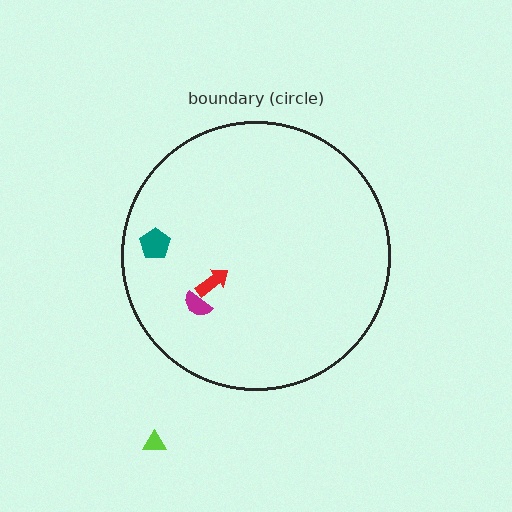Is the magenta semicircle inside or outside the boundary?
Inside.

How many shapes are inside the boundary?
3 inside, 1 outside.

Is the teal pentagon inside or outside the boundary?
Inside.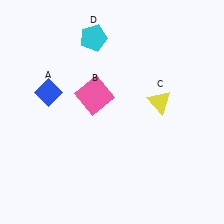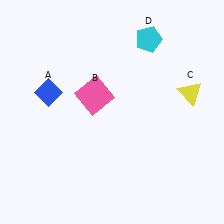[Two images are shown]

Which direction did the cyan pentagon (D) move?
The cyan pentagon (D) moved right.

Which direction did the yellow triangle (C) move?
The yellow triangle (C) moved right.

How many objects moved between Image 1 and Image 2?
2 objects moved between the two images.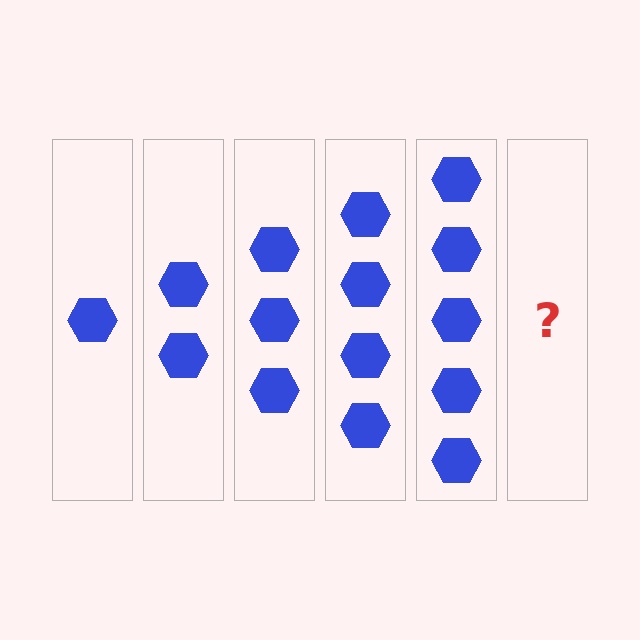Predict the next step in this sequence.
The next step is 6 hexagons.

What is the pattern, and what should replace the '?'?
The pattern is that each step adds one more hexagon. The '?' should be 6 hexagons.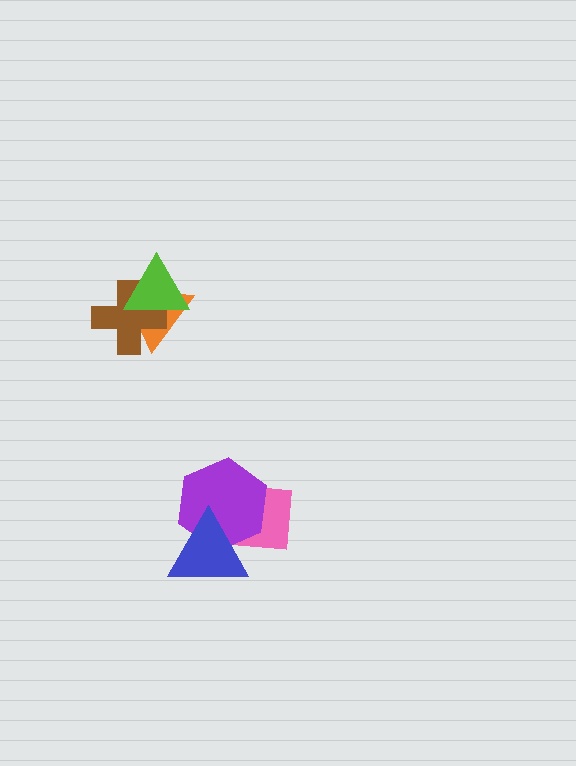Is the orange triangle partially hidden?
Yes, it is partially covered by another shape.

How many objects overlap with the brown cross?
2 objects overlap with the brown cross.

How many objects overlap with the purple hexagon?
2 objects overlap with the purple hexagon.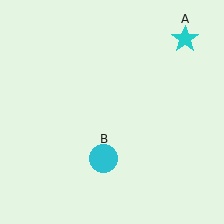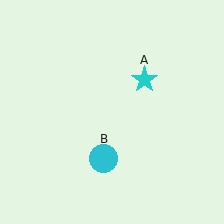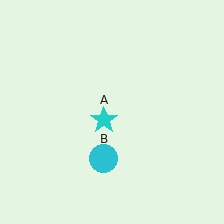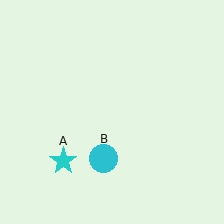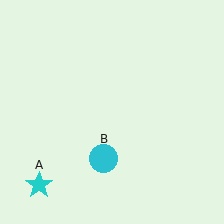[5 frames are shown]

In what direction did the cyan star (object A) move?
The cyan star (object A) moved down and to the left.